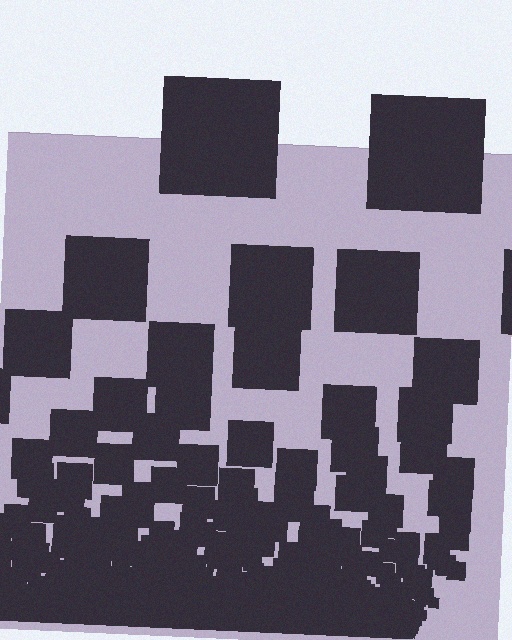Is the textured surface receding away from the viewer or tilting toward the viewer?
The surface appears to tilt toward the viewer. Texture elements get larger and sparser toward the top.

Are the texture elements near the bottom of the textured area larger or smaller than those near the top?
Smaller. The gradient is inverted — elements near the bottom are smaller and denser.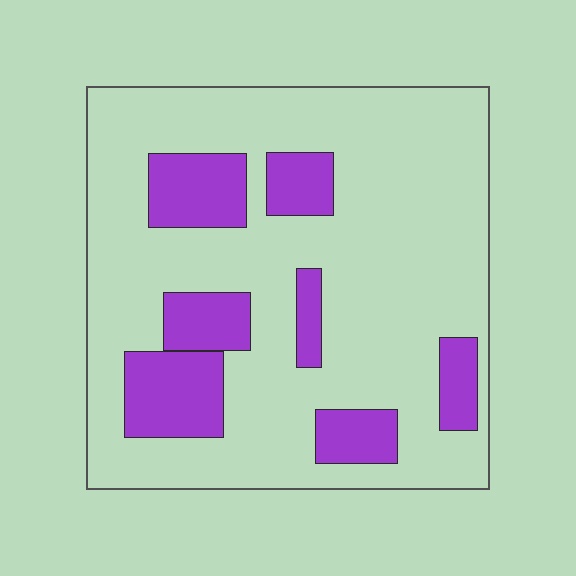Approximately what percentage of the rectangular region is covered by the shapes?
Approximately 20%.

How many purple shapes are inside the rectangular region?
7.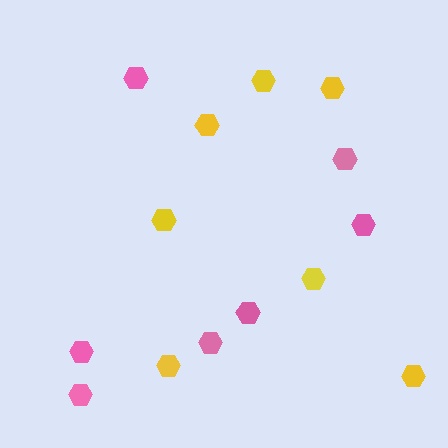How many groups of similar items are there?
There are 2 groups: one group of pink hexagons (7) and one group of yellow hexagons (7).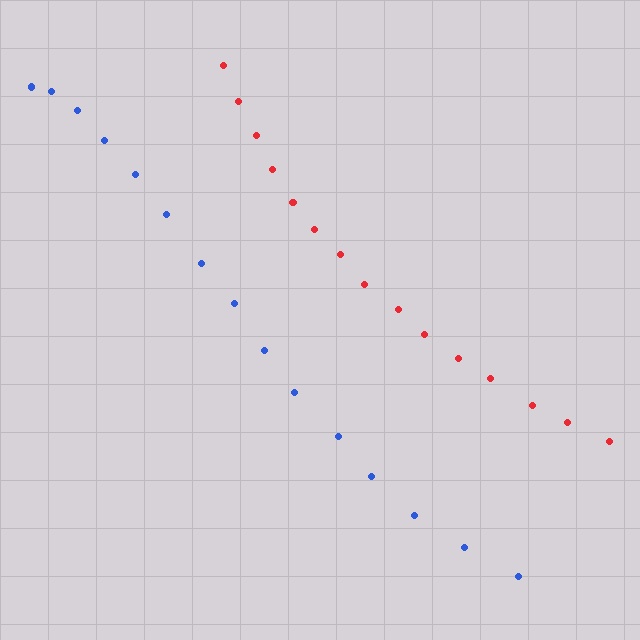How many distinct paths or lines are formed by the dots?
There are 2 distinct paths.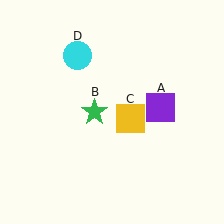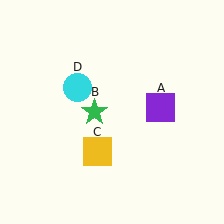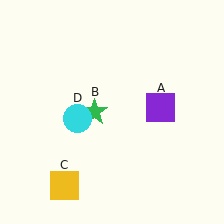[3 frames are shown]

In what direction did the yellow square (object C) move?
The yellow square (object C) moved down and to the left.